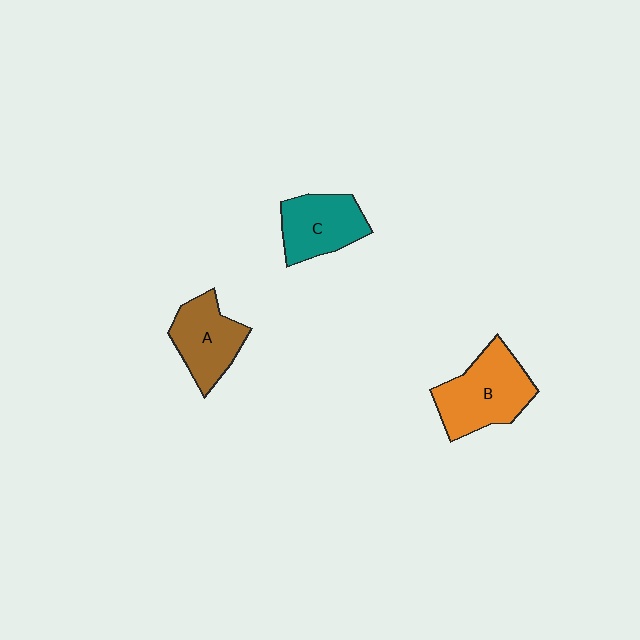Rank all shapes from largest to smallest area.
From largest to smallest: B (orange), C (teal), A (brown).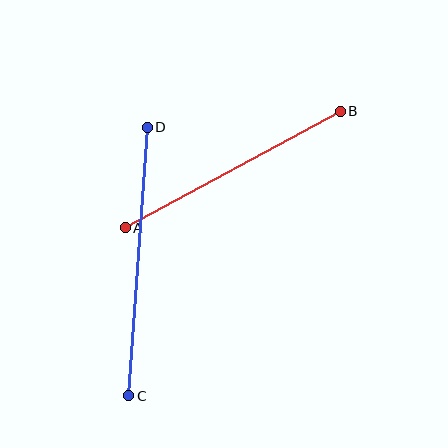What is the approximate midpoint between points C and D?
The midpoint is at approximately (138, 261) pixels.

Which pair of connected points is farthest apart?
Points C and D are farthest apart.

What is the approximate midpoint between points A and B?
The midpoint is at approximately (233, 170) pixels.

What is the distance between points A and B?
The distance is approximately 245 pixels.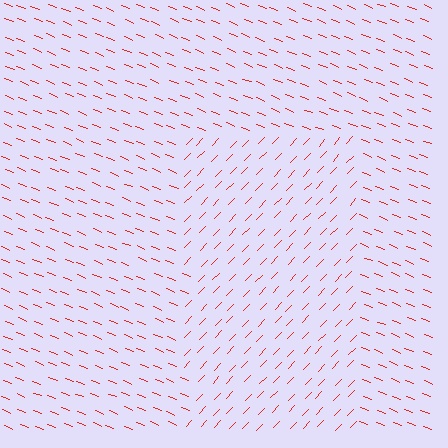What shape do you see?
I see a rectangle.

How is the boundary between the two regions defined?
The boundary is defined purely by a change in line orientation (approximately 68 degrees difference). All lines are the same color and thickness.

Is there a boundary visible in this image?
Yes, there is a texture boundary formed by a change in line orientation.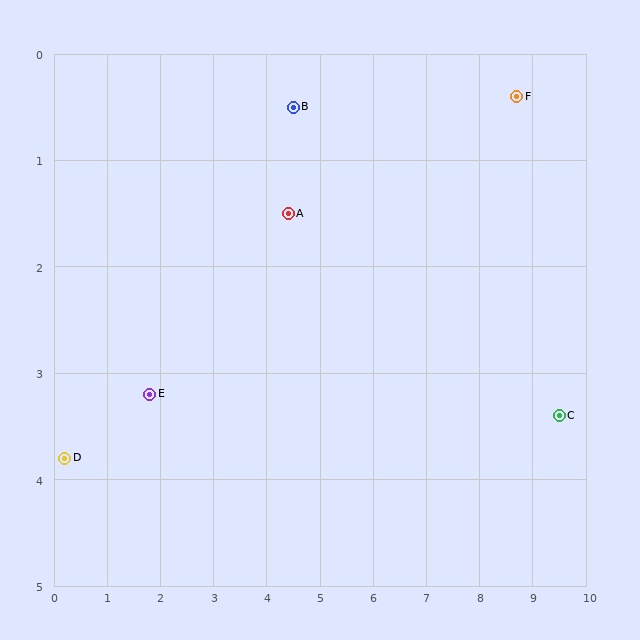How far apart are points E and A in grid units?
Points E and A are about 3.1 grid units apart.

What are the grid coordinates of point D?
Point D is at approximately (0.2, 3.8).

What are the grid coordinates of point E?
Point E is at approximately (1.8, 3.2).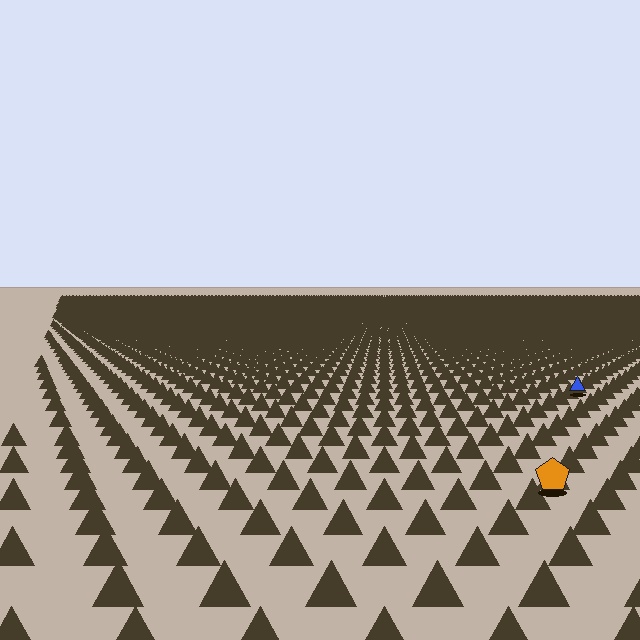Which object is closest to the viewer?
The orange pentagon is closest. The texture marks near it are larger and more spread out.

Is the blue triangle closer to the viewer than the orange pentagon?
No. The orange pentagon is closer — you can tell from the texture gradient: the ground texture is coarser near it.